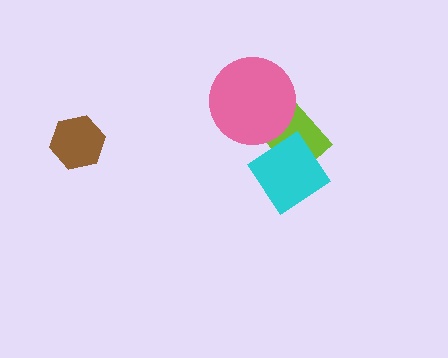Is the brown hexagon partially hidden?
No, no other shape covers it.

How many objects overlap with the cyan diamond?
1 object overlaps with the cyan diamond.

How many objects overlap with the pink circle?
1 object overlaps with the pink circle.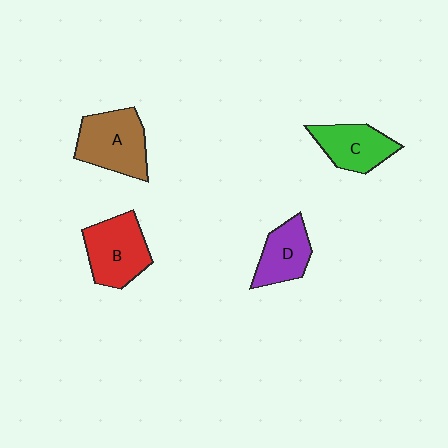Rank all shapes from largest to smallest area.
From largest to smallest: A (brown), B (red), C (green), D (purple).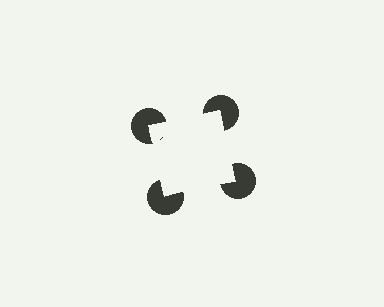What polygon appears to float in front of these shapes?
An illusory square — its edges are inferred from the aligned wedge cuts in the pac-man discs, not physically drawn.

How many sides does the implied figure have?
4 sides.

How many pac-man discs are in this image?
There are 4 — one at each vertex of the illusory square.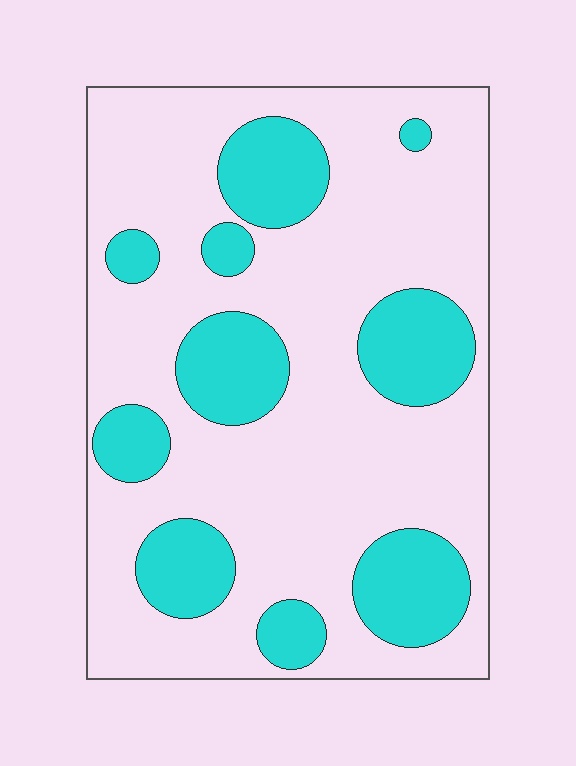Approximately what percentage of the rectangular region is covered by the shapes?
Approximately 25%.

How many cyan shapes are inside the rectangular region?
10.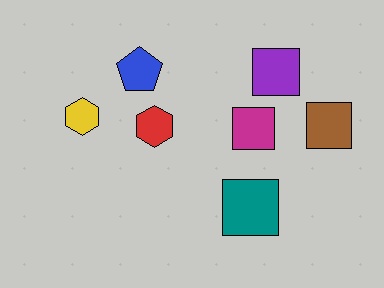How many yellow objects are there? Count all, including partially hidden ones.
There is 1 yellow object.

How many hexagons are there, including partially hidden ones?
There are 2 hexagons.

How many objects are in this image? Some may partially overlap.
There are 7 objects.